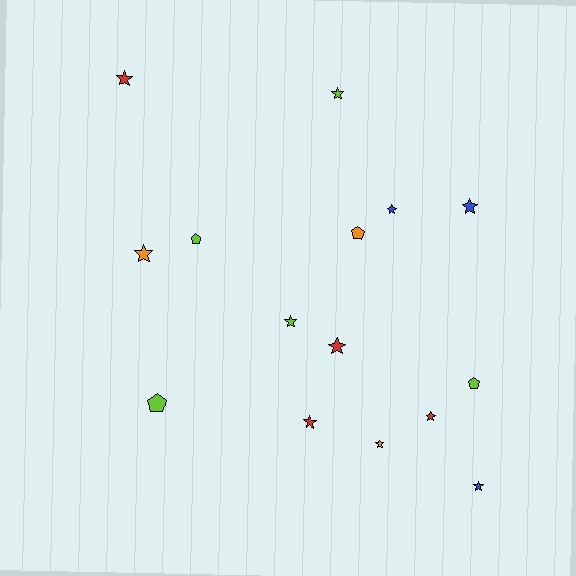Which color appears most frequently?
Lime, with 5 objects.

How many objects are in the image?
There are 15 objects.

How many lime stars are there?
There are 2 lime stars.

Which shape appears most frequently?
Star, with 11 objects.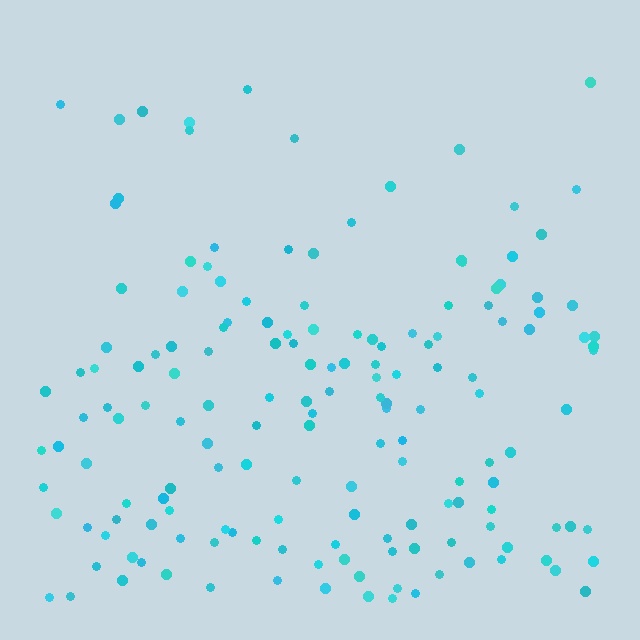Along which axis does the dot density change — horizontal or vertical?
Vertical.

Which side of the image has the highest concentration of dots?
The bottom.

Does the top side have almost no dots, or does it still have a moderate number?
Still a moderate number, just noticeably fewer than the bottom.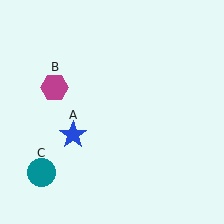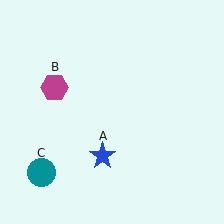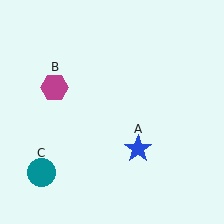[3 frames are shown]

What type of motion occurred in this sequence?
The blue star (object A) rotated counterclockwise around the center of the scene.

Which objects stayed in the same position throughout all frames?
Magenta hexagon (object B) and teal circle (object C) remained stationary.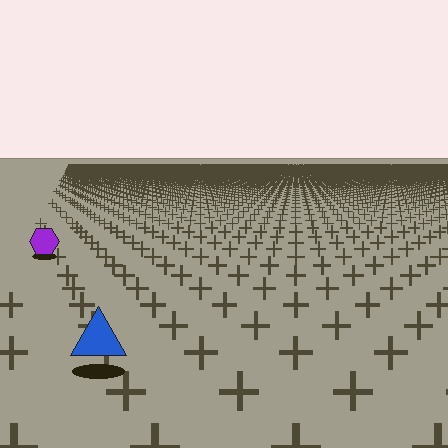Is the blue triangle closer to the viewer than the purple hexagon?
Yes. The blue triangle is closer — you can tell from the texture gradient: the ground texture is coarser near it.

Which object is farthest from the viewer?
The purple hexagon is farthest from the viewer. It appears smaller and the ground texture around it is denser.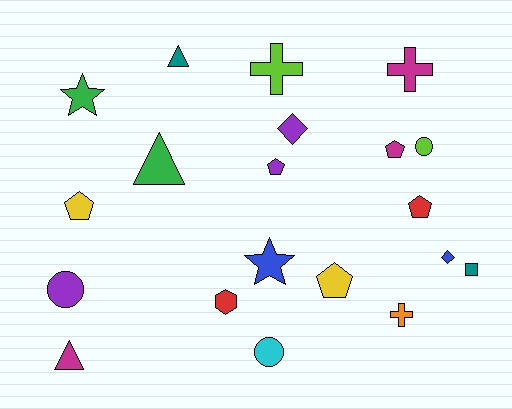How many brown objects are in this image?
There are no brown objects.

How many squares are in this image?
There is 1 square.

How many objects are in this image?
There are 20 objects.